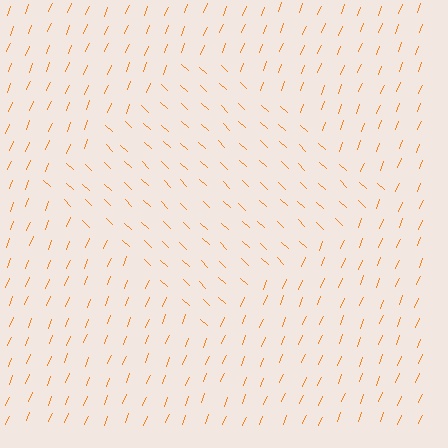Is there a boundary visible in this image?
Yes, there is a texture boundary formed by a change in line orientation.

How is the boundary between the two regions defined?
The boundary is defined purely by a change in line orientation (approximately 69 degrees difference). All lines are the same color and thickness.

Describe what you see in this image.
The image is filled with small orange line segments. A diamond region in the image has lines oriented differently from the surrounding lines, creating a visible texture boundary.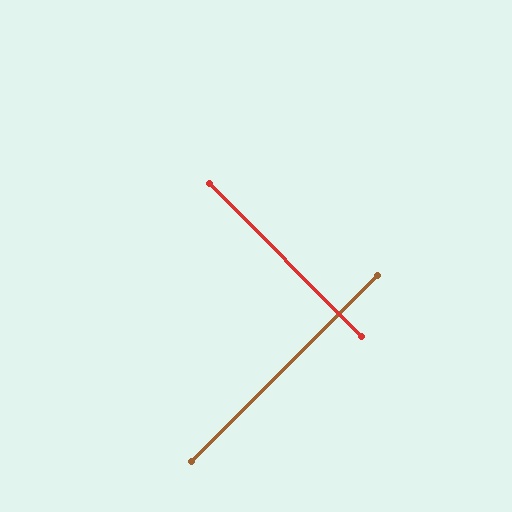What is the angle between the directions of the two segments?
Approximately 90 degrees.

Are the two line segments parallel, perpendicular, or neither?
Perpendicular — they meet at approximately 90°.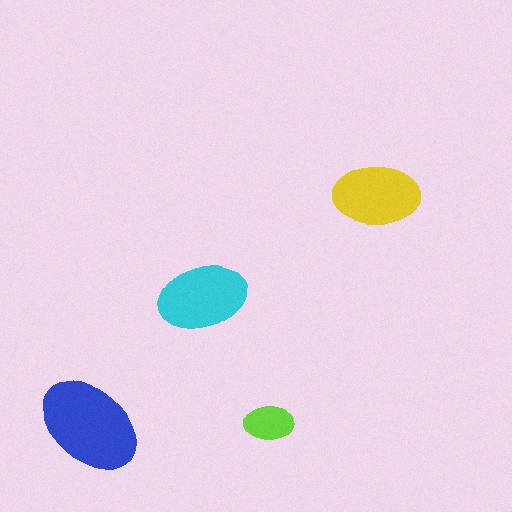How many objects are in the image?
There are 4 objects in the image.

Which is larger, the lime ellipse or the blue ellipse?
The blue one.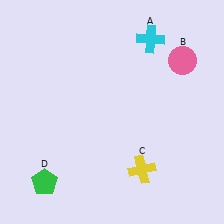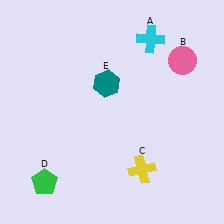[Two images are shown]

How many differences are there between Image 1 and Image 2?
There is 1 difference between the two images.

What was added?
A teal hexagon (E) was added in Image 2.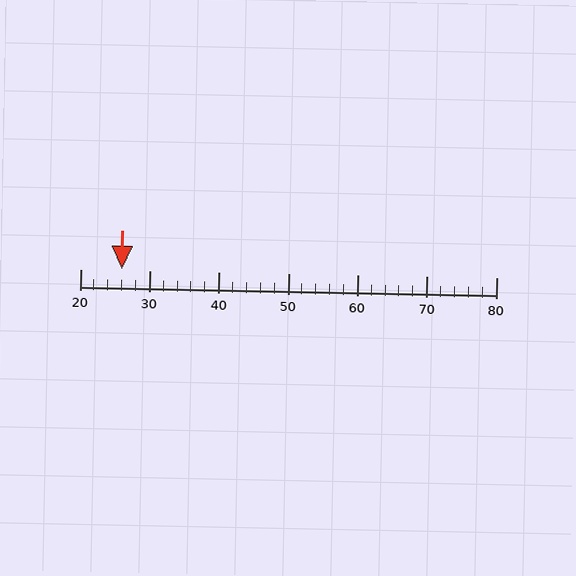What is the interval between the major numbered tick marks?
The major tick marks are spaced 10 units apart.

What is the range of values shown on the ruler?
The ruler shows values from 20 to 80.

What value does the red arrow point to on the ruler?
The red arrow points to approximately 26.